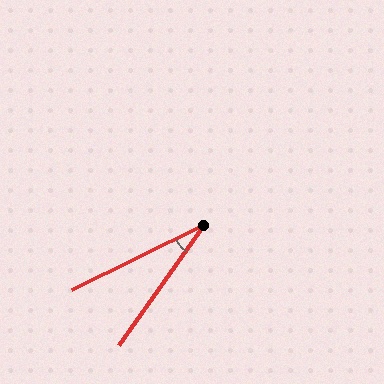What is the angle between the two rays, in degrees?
Approximately 28 degrees.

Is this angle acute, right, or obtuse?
It is acute.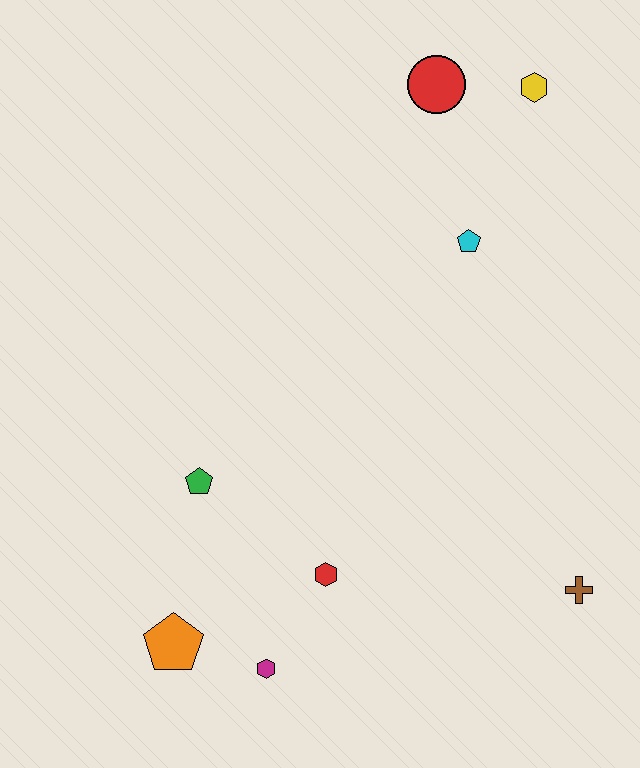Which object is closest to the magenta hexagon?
The orange pentagon is closest to the magenta hexagon.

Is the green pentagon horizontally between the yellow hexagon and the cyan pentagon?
No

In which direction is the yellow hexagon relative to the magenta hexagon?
The yellow hexagon is above the magenta hexagon.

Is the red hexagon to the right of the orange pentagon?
Yes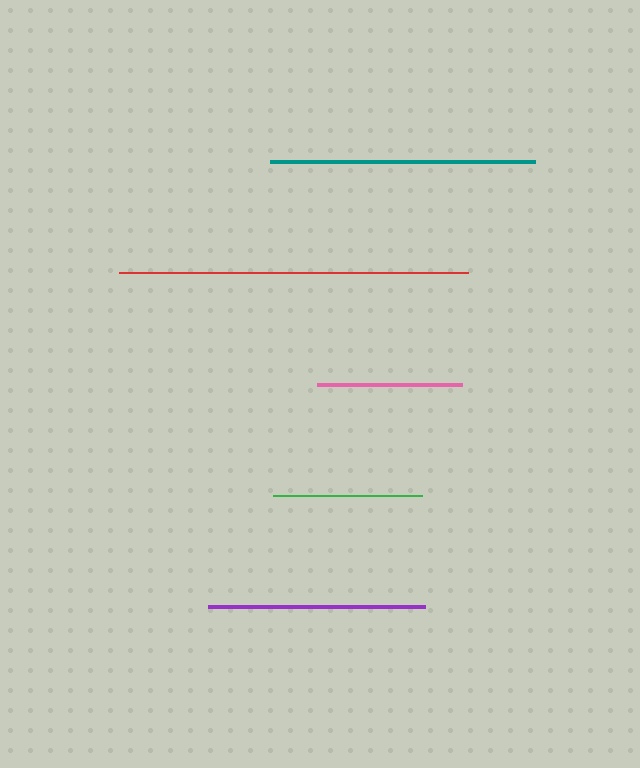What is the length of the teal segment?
The teal segment is approximately 266 pixels long.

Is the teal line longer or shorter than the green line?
The teal line is longer than the green line.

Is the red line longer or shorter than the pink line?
The red line is longer than the pink line.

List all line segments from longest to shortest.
From longest to shortest: red, teal, purple, green, pink.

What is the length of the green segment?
The green segment is approximately 149 pixels long.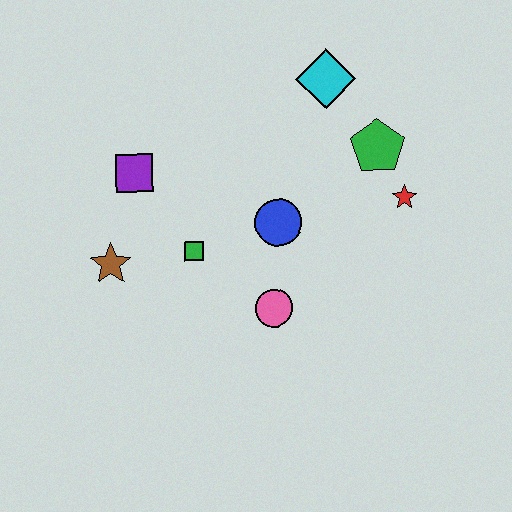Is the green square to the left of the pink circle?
Yes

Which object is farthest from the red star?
The brown star is farthest from the red star.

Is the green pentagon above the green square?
Yes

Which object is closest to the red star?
The green pentagon is closest to the red star.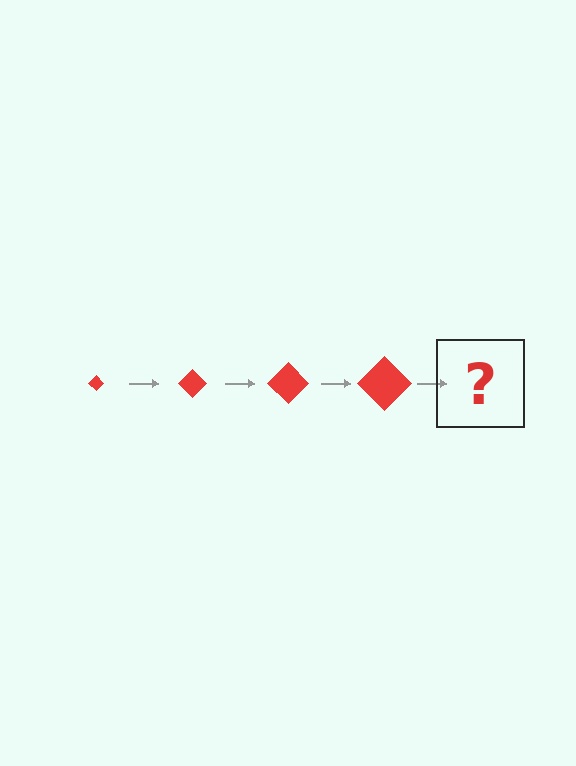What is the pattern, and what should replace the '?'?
The pattern is that the diamond gets progressively larger each step. The '?' should be a red diamond, larger than the previous one.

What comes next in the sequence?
The next element should be a red diamond, larger than the previous one.